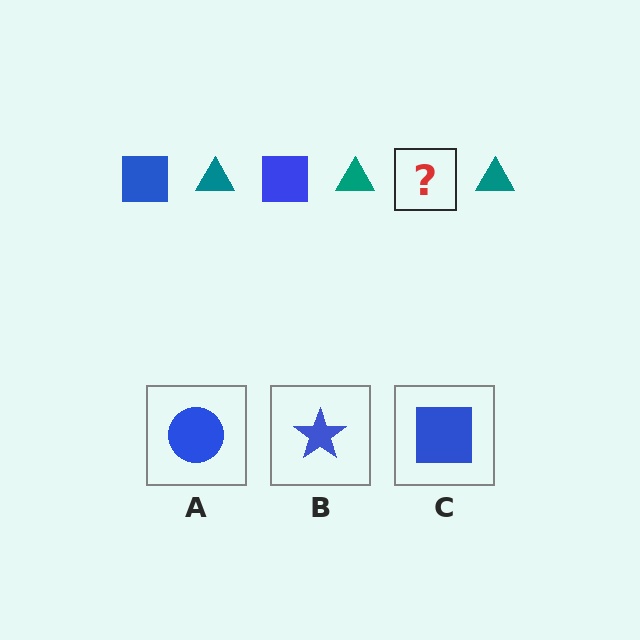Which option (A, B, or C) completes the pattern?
C.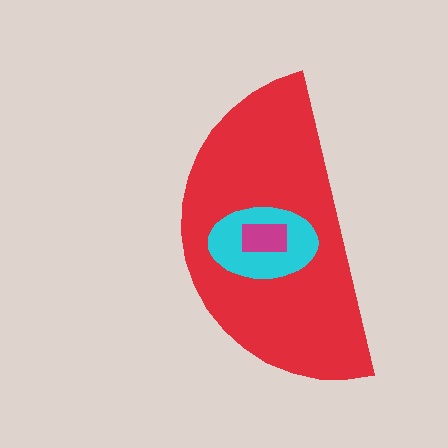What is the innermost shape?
The magenta rectangle.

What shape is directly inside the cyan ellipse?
The magenta rectangle.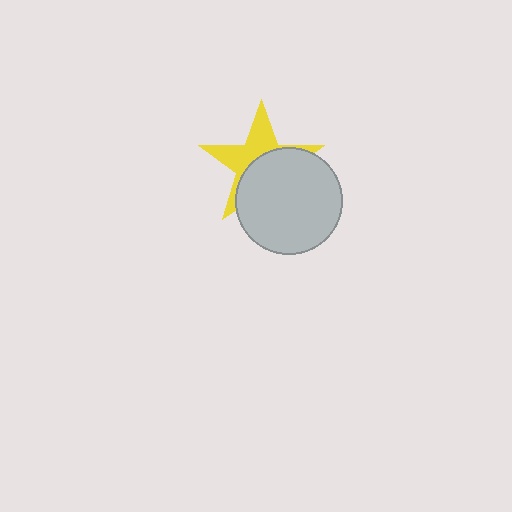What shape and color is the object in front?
The object in front is a light gray circle.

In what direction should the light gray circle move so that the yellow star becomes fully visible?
The light gray circle should move down. That is the shortest direction to clear the overlap and leave the yellow star fully visible.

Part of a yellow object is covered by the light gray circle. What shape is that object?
It is a star.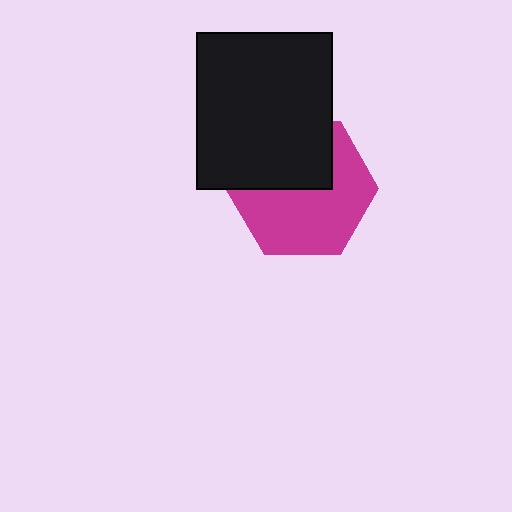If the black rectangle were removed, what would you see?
You would see the complete magenta hexagon.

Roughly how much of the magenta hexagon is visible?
About half of it is visible (roughly 61%).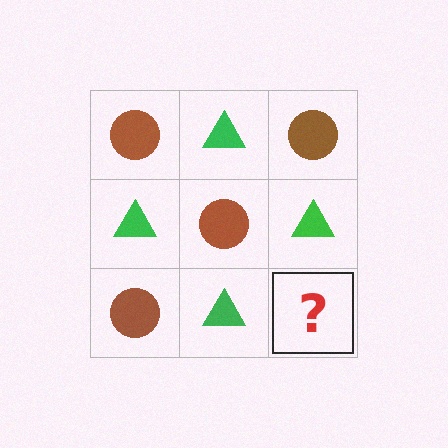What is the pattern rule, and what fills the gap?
The rule is that it alternates brown circle and green triangle in a checkerboard pattern. The gap should be filled with a brown circle.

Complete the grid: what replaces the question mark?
The question mark should be replaced with a brown circle.